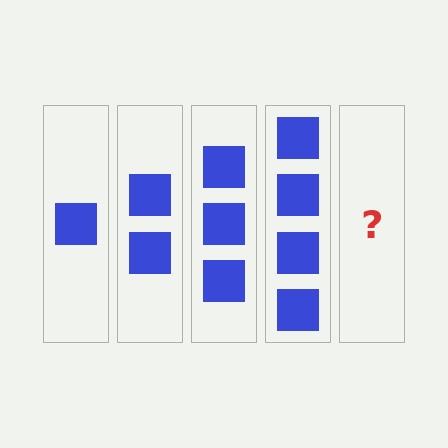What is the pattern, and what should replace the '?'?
The pattern is that each step adds one more square. The '?' should be 5 squares.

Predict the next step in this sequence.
The next step is 5 squares.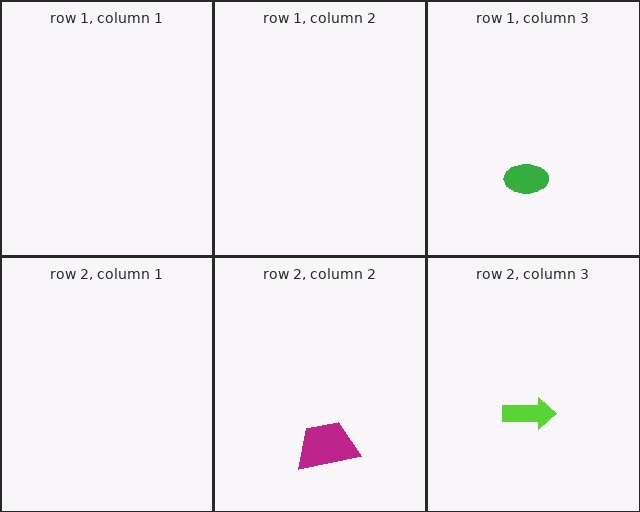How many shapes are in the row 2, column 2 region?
1.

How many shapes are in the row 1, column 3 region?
1.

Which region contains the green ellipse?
The row 1, column 3 region.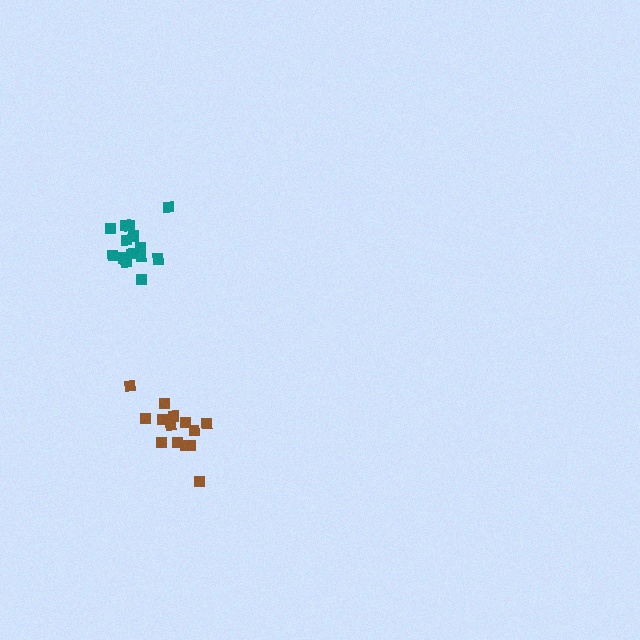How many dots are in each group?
Group 1: 14 dots, Group 2: 17 dots (31 total).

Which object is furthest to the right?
The brown cluster is rightmost.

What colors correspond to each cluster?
The clusters are colored: brown, teal.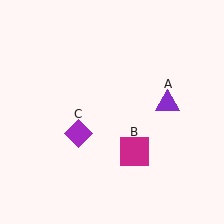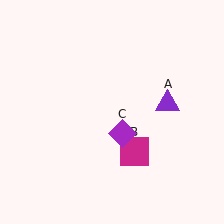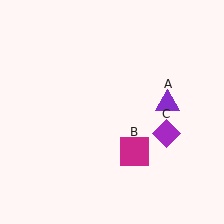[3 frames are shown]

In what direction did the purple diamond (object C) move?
The purple diamond (object C) moved right.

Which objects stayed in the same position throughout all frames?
Purple triangle (object A) and magenta square (object B) remained stationary.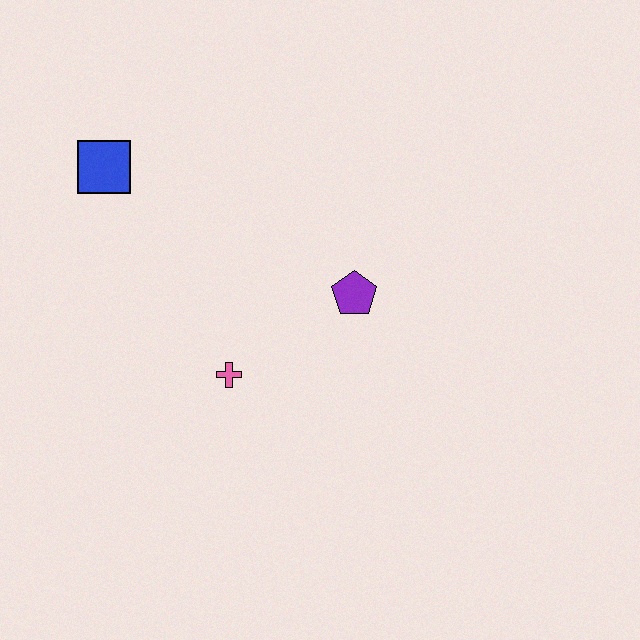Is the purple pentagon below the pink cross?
No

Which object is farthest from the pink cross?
The blue square is farthest from the pink cross.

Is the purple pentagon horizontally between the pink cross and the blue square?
No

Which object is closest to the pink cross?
The purple pentagon is closest to the pink cross.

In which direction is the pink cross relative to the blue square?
The pink cross is below the blue square.